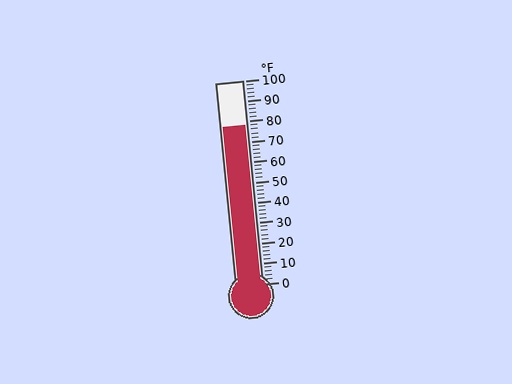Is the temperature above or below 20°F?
The temperature is above 20°F.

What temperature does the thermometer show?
The thermometer shows approximately 78°F.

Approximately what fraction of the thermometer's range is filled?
The thermometer is filled to approximately 80% of its range.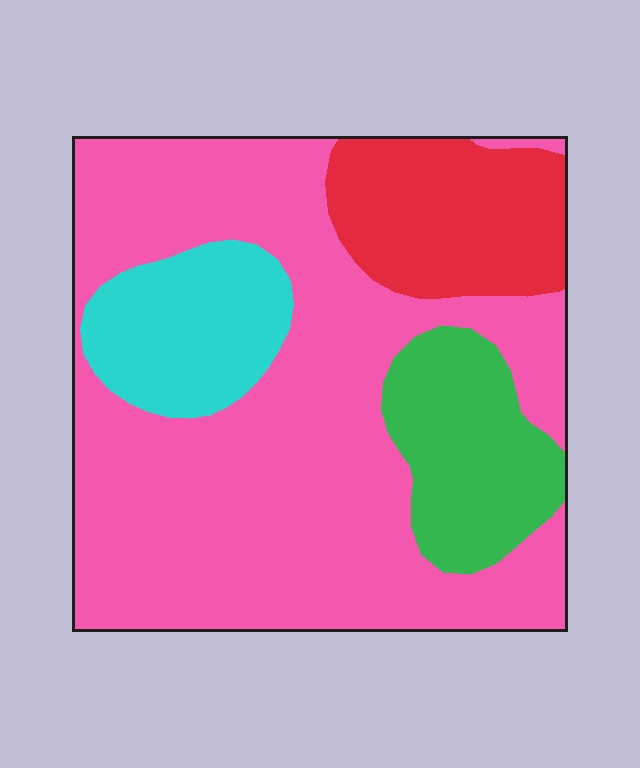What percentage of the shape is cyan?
Cyan takes up about one eighth (1/8) of the shape.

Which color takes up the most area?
Pink, at roughly 60%.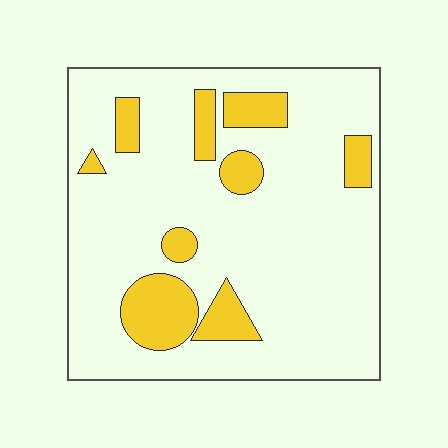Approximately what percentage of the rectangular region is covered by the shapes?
Approximately 15%.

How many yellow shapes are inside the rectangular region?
9.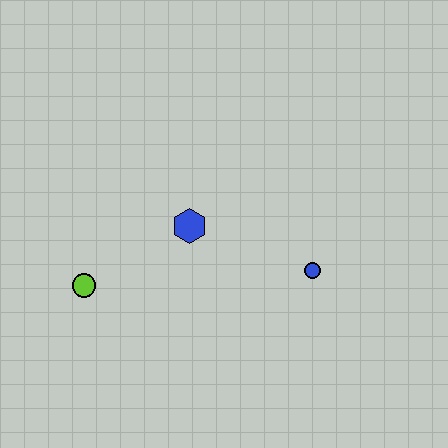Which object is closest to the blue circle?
The blue hexagon is closest to the blue circle.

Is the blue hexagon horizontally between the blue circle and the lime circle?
Yes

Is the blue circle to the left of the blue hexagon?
No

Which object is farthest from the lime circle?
The blue circle is farthest from the lime circle.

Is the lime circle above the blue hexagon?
No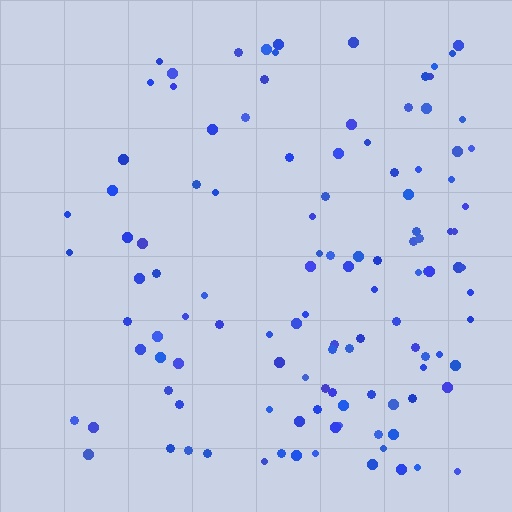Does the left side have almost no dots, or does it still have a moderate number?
Still a moderate number, just noticeably fewer than the right.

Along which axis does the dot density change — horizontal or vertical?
Horizontal.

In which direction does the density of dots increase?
From left to right, with the right side densest.